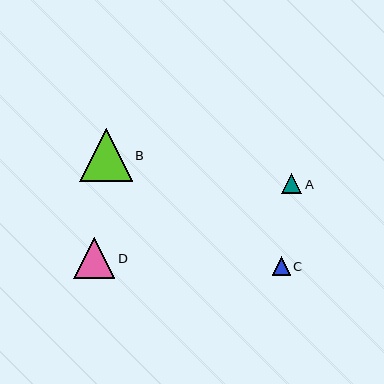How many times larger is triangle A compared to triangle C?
Triangle A is approximately 1.1 times the size of triangle C.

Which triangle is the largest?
Triangle B is the largest with a size of approximately 53 pixels.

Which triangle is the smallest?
Triangle C is the smallest with a size of approximately 18 pixels.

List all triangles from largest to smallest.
From largest to smallest: B, D, A, C.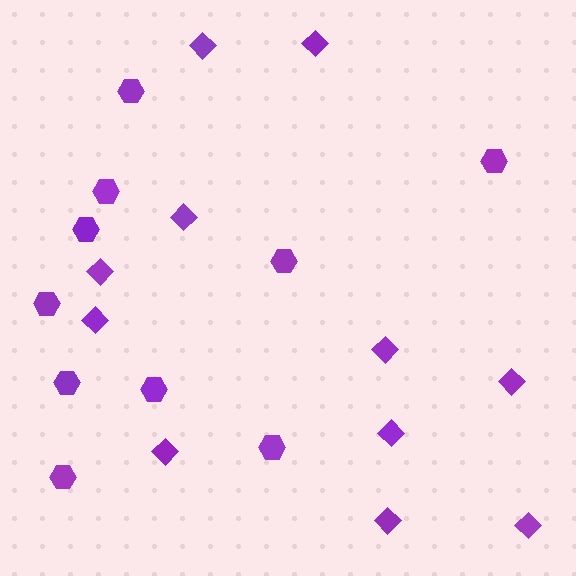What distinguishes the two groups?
There are 2 groups: one group of diamonds (11) and one group of hexagons (10).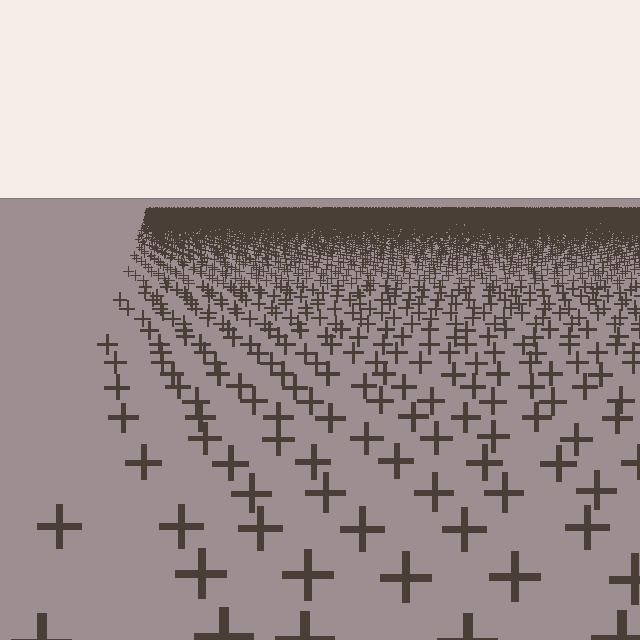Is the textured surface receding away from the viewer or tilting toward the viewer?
The surface is receding away from the viewer. Texture elements get smaller and denser toward the top.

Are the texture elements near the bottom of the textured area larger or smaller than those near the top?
Larger. Near the bottom, elements are closer to the viewer and appear at a bigger on-screen size.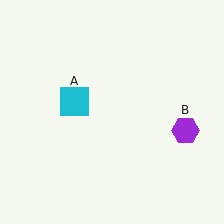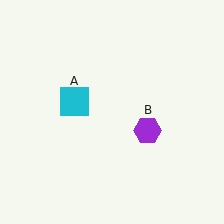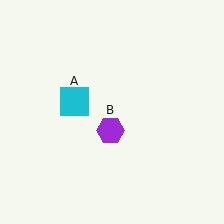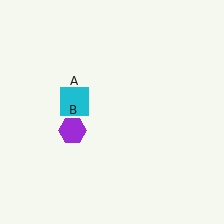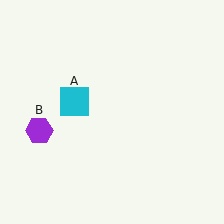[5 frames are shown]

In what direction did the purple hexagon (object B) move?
The purple hexagon (object B) moved left.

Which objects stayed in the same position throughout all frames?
Cyan square (object A) remained stationary.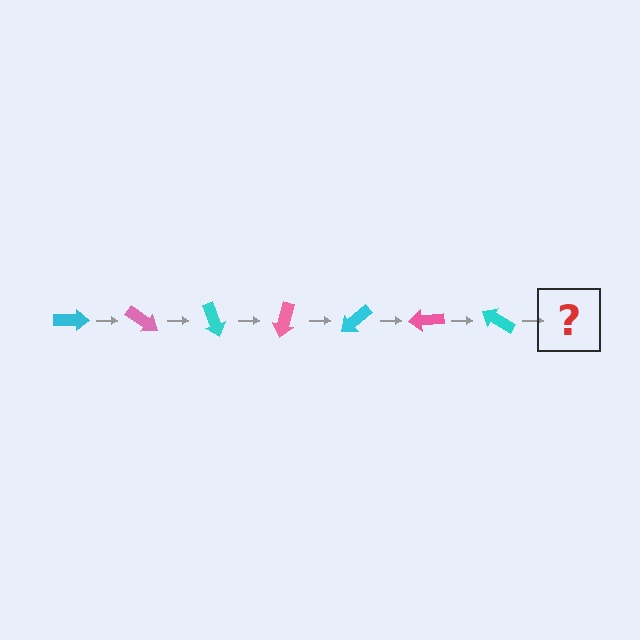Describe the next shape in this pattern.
It should be a pink arrow, rotated 245 degrees from the start.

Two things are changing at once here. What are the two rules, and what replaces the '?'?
The two rules are that it rotates 35 degrees each step and the color cycles through cyan and pink. The '?' should be a pink arrow, rotated 245 degrees from the start.